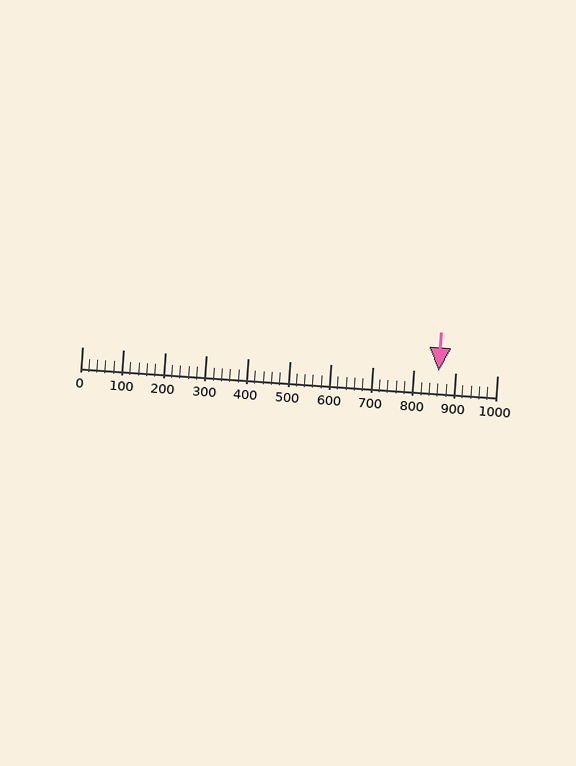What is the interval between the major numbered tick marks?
The major tick marks are spaced 100 units apart.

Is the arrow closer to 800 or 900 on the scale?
The arrow is closer to 900.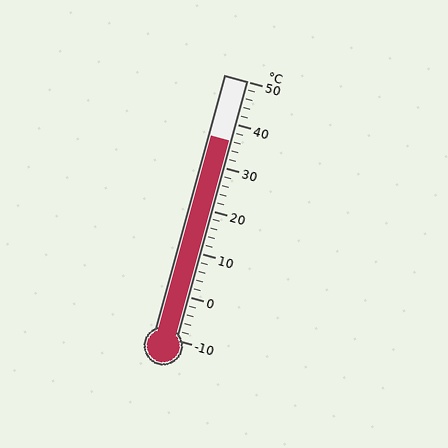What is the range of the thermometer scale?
The thermometer scale ranges from -10°C to 50°C.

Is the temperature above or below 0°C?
The temperature is above 0°C.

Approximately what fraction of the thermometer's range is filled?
The thermometer is filled to approximately 75% of its range.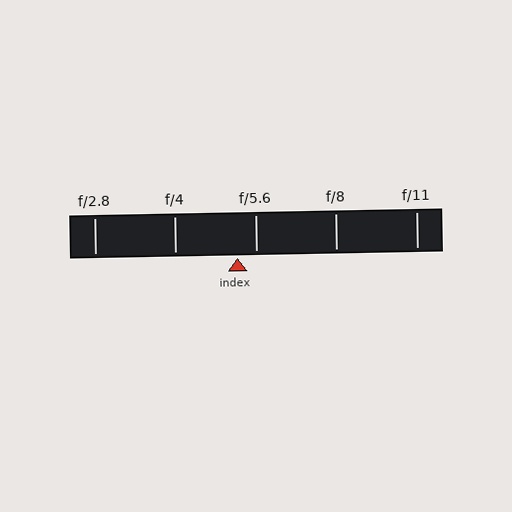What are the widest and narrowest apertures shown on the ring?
The widest aperture shown is f/2.8 and the narrowest is f/11.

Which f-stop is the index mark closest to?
The index mark is closest to f/5.6.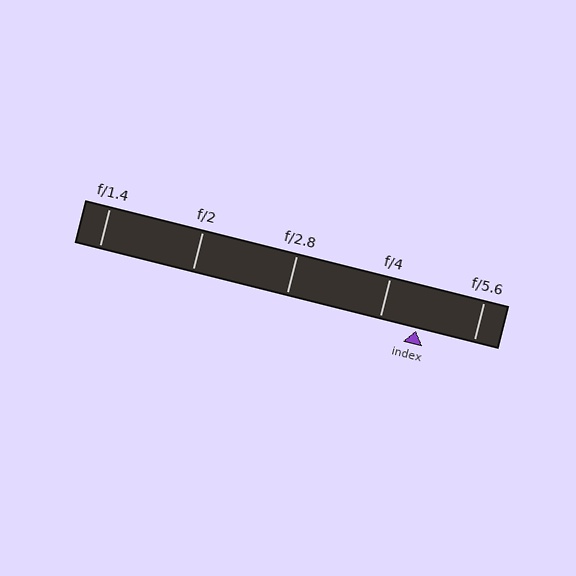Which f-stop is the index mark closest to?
The index mark is closest to f/4.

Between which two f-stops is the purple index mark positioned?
The index mark is between f/4 and f/5.6.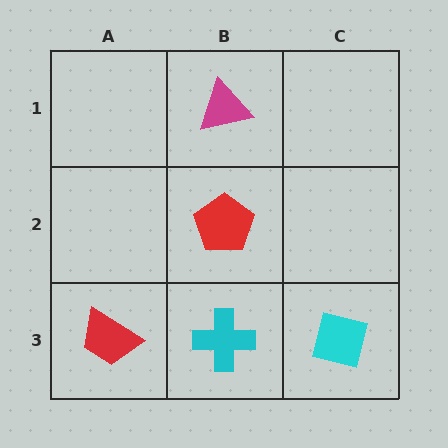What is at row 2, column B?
A red pentagon.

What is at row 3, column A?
A red trapezoid.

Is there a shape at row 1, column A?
No, that cell is empty.